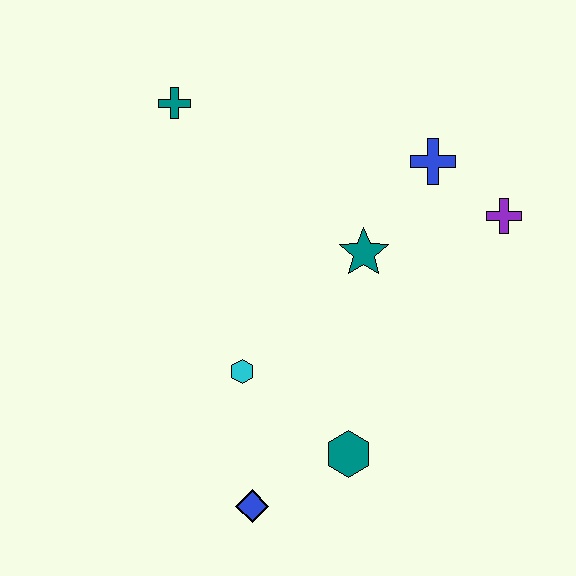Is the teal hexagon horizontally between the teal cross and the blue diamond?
No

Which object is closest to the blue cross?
The purple cross is closest to the blue cross.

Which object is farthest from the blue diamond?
The teal cross is farthest from the blue diamond.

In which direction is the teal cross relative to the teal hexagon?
The teal cross is above the teal hexagon.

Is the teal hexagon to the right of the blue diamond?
Yes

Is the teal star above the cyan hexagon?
Yes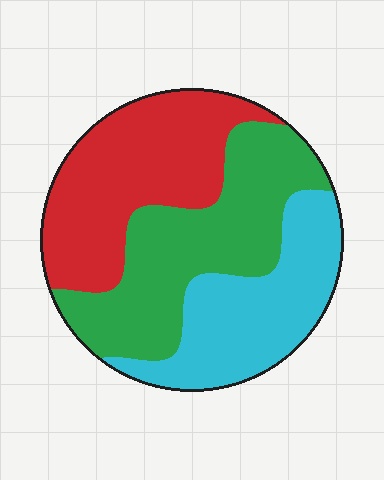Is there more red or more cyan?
Red.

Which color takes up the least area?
Cyan, at roughly 30%.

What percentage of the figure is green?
Green takes up about three eighths (3/8) of the figure.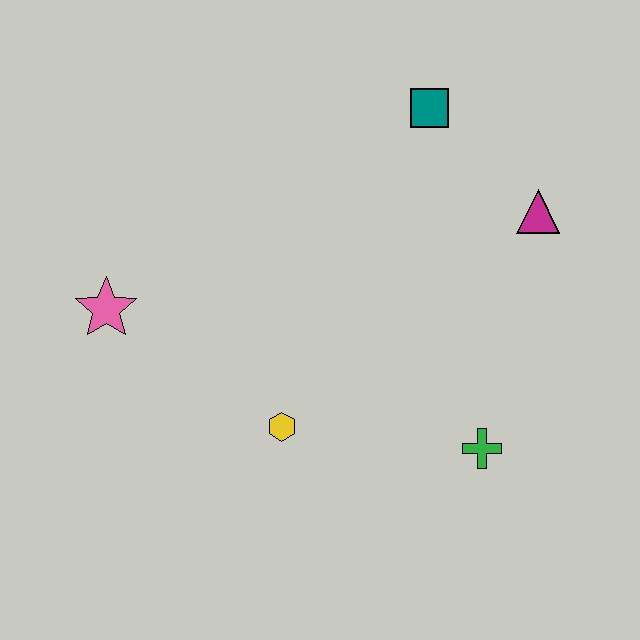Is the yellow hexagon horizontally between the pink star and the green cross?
Yes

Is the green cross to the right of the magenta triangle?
No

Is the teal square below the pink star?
No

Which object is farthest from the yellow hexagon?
The teal square is farthest from the yellow hexagon.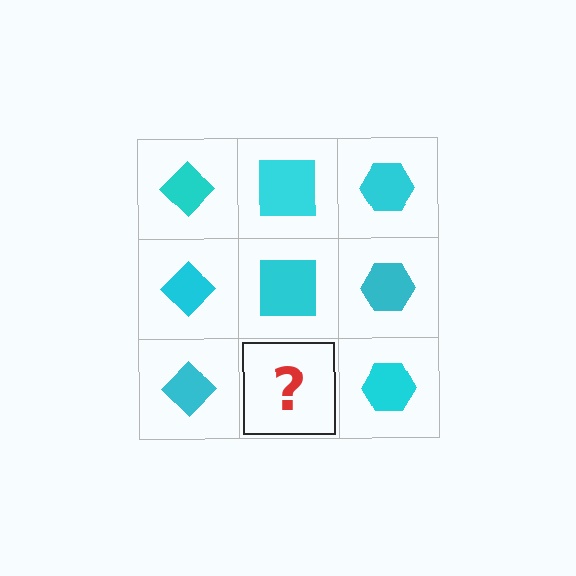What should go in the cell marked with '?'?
The missing cell should contain a cyan square.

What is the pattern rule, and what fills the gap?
The rule is that each column has a consistent shape. The gap should be filled with a cyan square.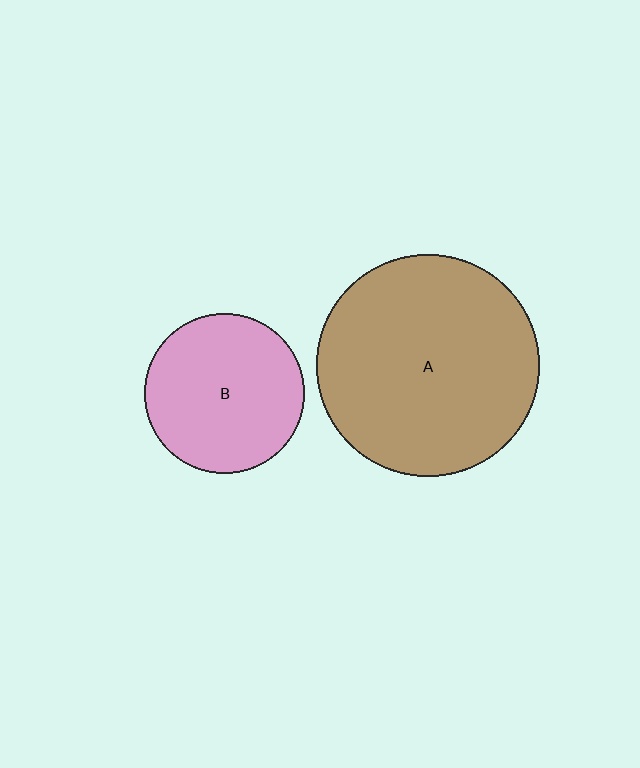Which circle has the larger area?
Circle A (brown).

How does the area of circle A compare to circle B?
Approximately 1.9 times.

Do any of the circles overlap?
No, none of the circles overlap.